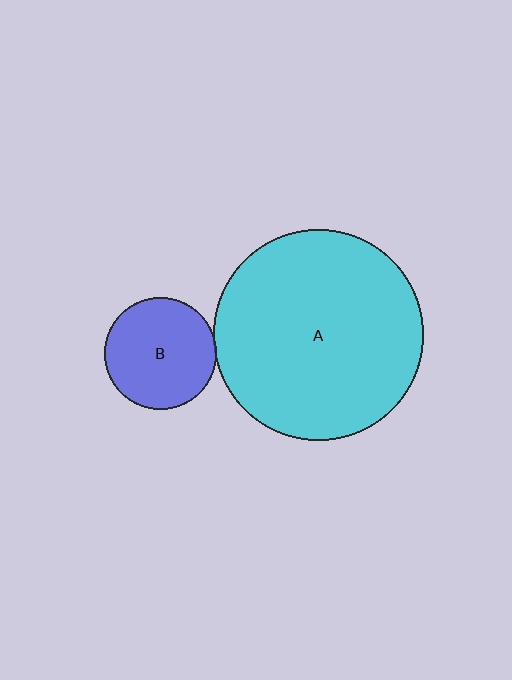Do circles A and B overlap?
Yes.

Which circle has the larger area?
Circle A (cyan).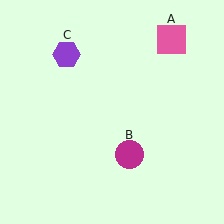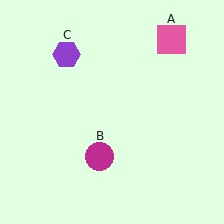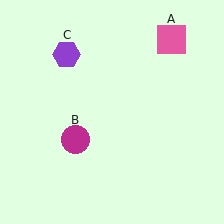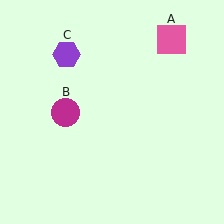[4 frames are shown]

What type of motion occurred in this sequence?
The magenta circle (object B) rotated clockwise around the center of the scene.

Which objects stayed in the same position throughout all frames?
Pink square (object A) and purple hexagon (object C) remained stationary.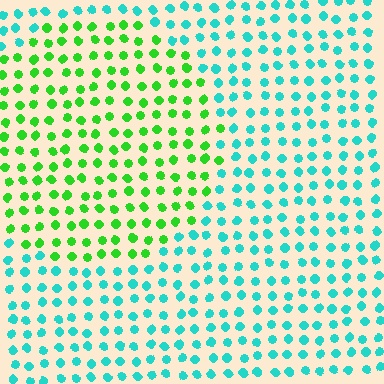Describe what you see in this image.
The image is filled with small cyan elements in a uniform arrangement. A circle-shaped region is visible where the elements are tinted to a slightly different hue, forming a subtle color boundary.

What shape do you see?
I see a circle.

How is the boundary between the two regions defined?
The boundary is defined purely by a slight shift in hue (about 57 degrees). Spacing, size, and orientation are identical on both sides.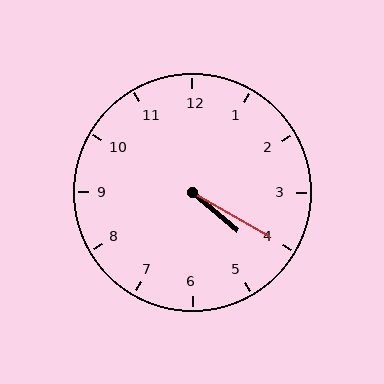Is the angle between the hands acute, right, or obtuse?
It is acute.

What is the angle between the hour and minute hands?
Approximately 10 degrees.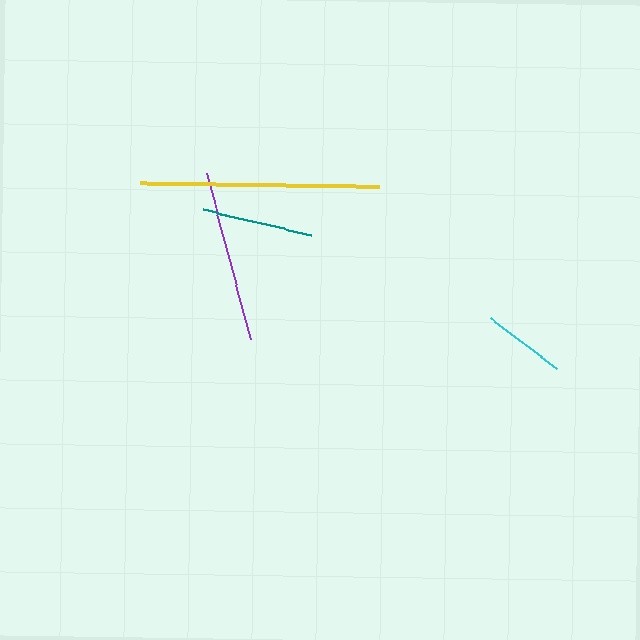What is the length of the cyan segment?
The cyan segment is approximately 83 pixels long.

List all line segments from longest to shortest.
From longest to shortest: yellow, purple, teal, cyan.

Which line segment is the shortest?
The cyan line is the shortest at approximately 83 pixels.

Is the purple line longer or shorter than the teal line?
The purple line is longer than the teal line.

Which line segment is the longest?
The yellow line is the longest at approximately 239 pixels.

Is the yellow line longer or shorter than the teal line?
The yellow line is longer than the teal line.